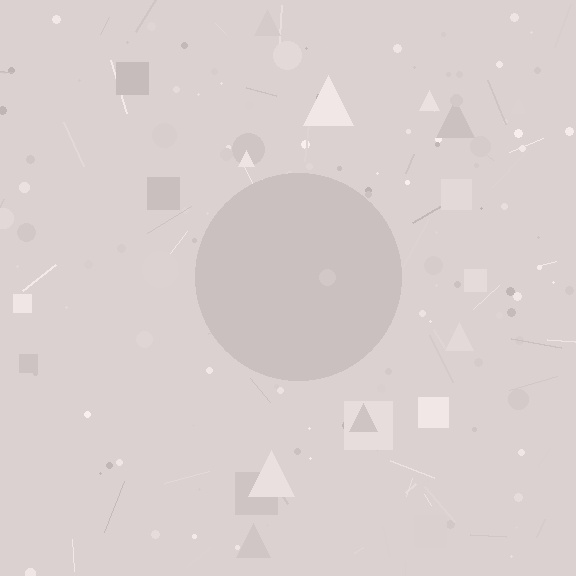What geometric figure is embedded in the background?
A circle is embedded in the background.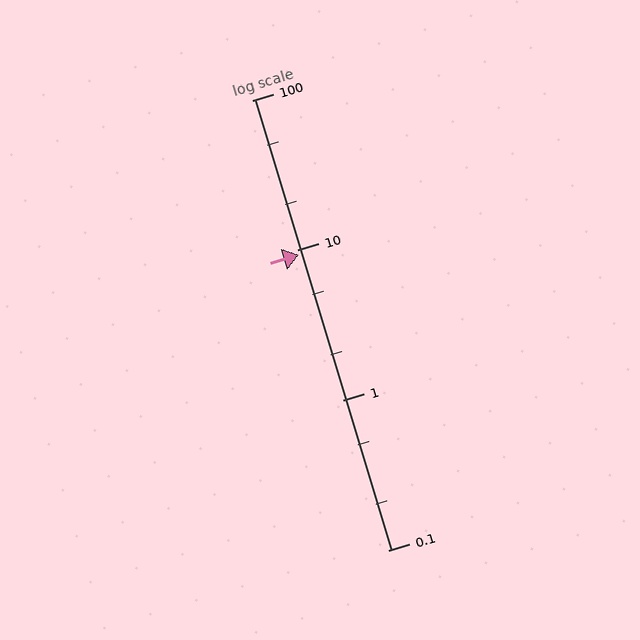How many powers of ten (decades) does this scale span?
The scale spans 3 decades, from 0.1 to 100.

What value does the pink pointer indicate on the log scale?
The pointer indicates approximately 9.3.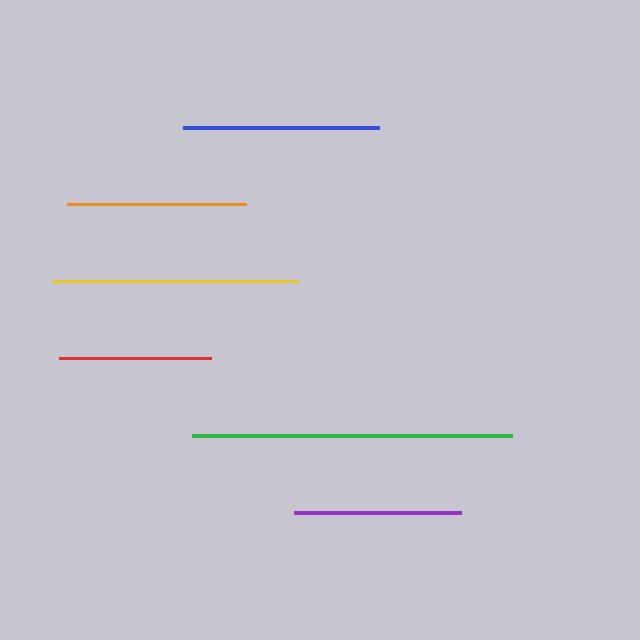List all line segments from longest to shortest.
From longest to shortest: green, yellow, blue, orange, purple, red.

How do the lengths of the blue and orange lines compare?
The blue and orange lines are approximately the same length.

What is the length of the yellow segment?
The yellow segment is approximately 246 pixels long.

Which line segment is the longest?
The green line is the longest at approximately 320 pixels.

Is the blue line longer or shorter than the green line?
The green line is longer than the blue line.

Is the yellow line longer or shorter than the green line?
The green line is longer than the yellow line.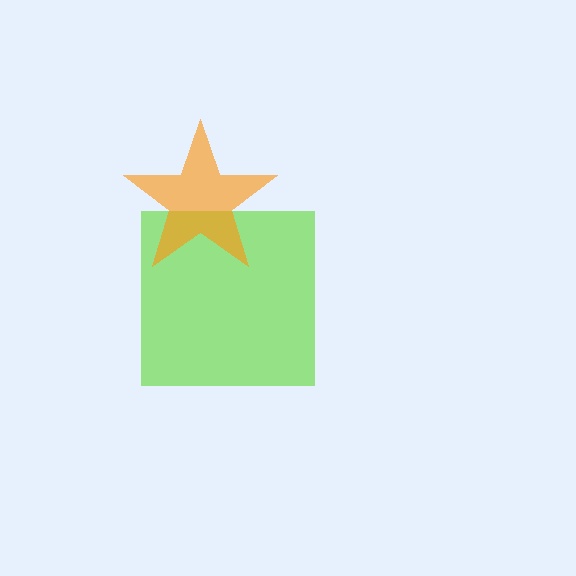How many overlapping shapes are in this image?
There are 2 overlapping shapes in the image.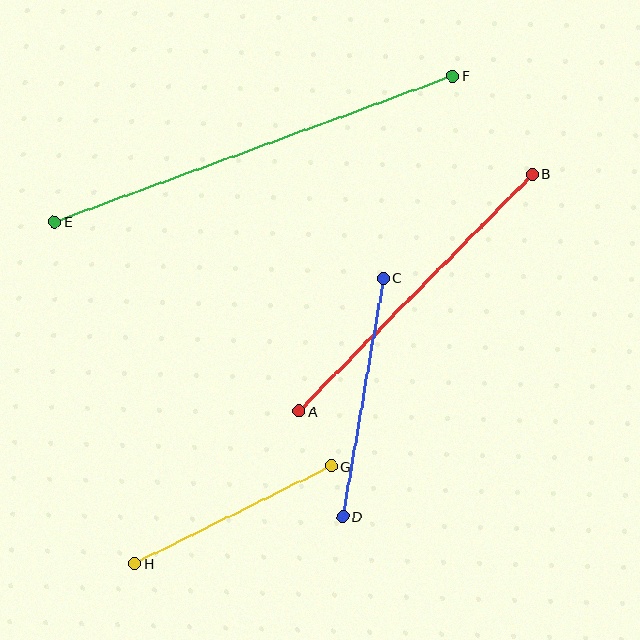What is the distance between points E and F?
The distance is approximately 424 pixels.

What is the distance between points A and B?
The distance is approximately 333 pixels.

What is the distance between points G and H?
The distance is approximately 219 pixels.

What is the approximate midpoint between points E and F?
The midpoint is at approximately (253, 149) pixels.